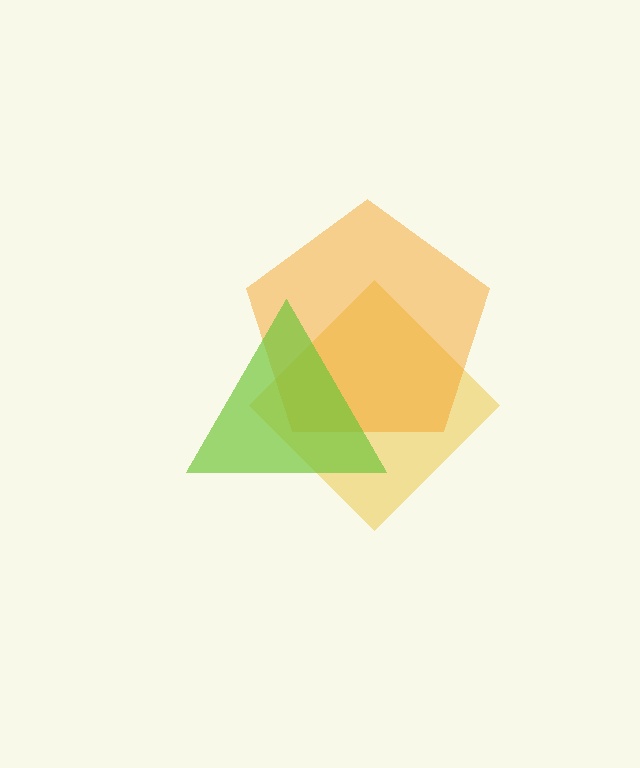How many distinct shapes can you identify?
There are 3 distinct shapes: a yellow diamond, an orange pentagon, a lime triangle.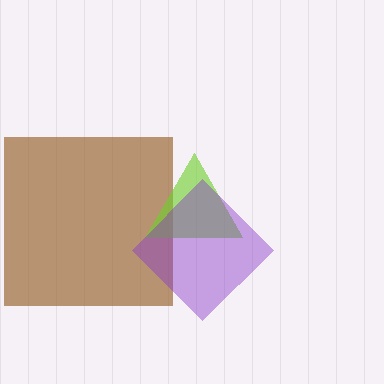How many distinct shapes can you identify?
There are 3 distinct shapes: a brown square, a lime triangle, a purple diamond.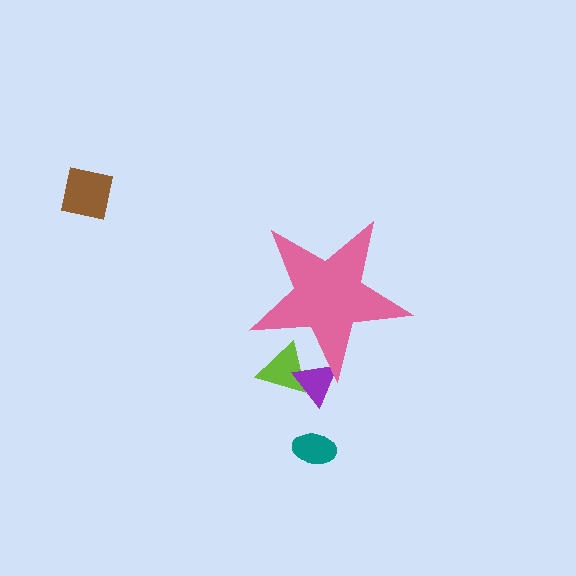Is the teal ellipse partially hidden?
No, the teal ellipse is fully visible.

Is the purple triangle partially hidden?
Yes, the purple triangle is partially hidden behind the pink star.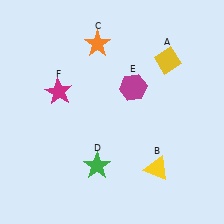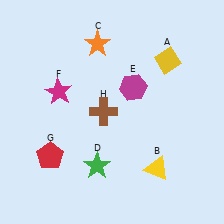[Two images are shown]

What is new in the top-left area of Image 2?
A brown cross (H) was added in the top-left area of Image 2.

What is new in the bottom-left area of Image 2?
A red pentagon (G) was added in the bottom-left area of Image 2.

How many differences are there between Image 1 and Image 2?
There are 2 differences between the two images.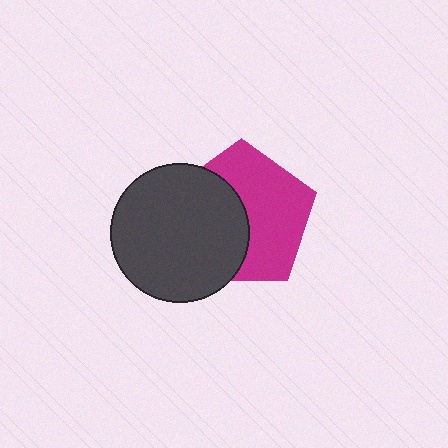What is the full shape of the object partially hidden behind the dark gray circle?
The partially hidden object is a magenta pentagon.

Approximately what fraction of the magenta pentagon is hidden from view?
Roughly 45% of the magenta pentagon is hidden behind the dark gray circle.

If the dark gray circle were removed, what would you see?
You would see the complete magenta pentagon.